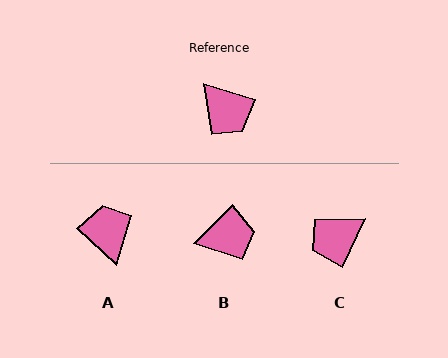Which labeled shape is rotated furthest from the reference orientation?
A, about 154 degrees away.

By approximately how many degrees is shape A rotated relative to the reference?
Approximately 154 degrees counter-clockwise.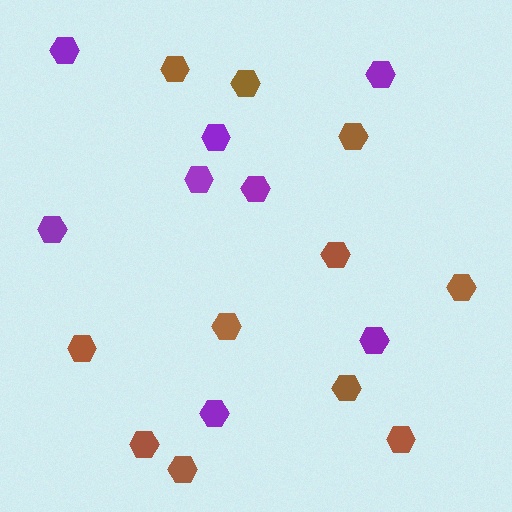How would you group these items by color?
There are 2 groups: one group of purple hexagons (8) and one group of brown hexagons (11).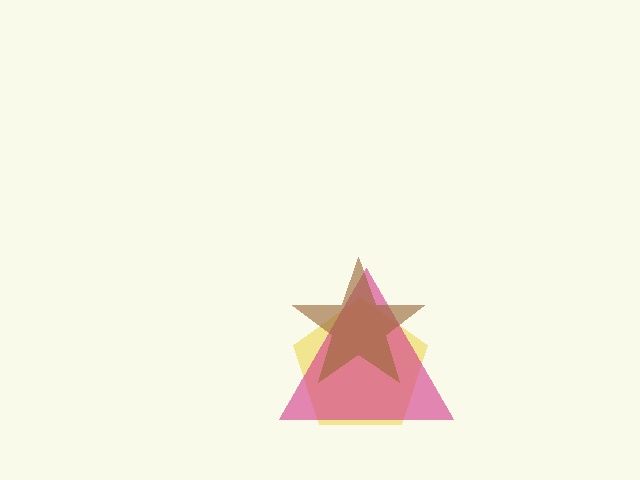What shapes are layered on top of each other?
The layered shapes are: a yellow pentagon, a magenta triangle, a brown star.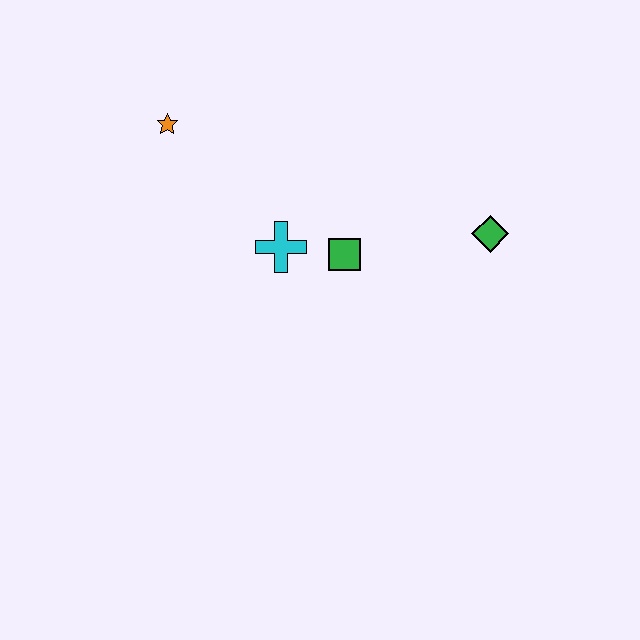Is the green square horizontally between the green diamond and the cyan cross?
Yes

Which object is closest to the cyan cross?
The green square is closest to the cyan cross.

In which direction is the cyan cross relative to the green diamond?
The cyan cross is to the left of the green diamond.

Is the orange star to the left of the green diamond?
Yes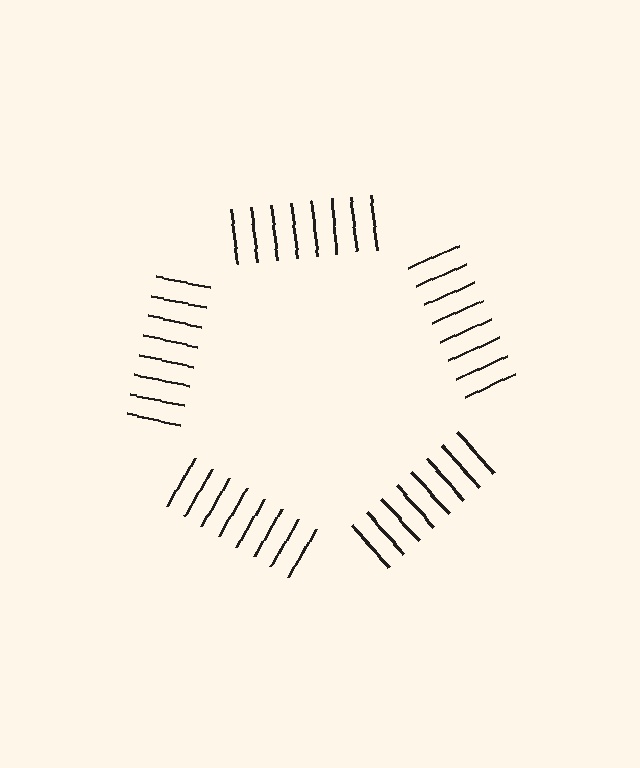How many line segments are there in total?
40 — 8 along each of the 5 edges.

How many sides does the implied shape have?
5 sides — the line-ends trace a pentagon.